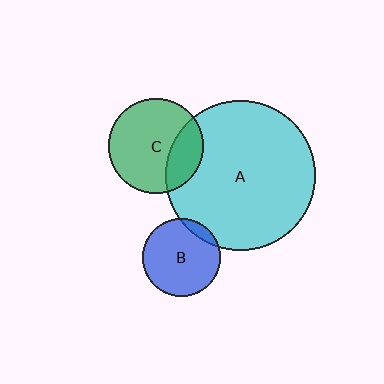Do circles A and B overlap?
Yes.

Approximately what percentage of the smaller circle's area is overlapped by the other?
Approximately 10%.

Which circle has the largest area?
Circle A (cyan).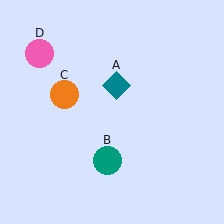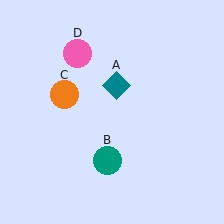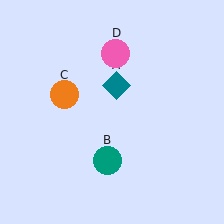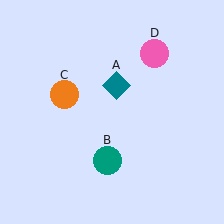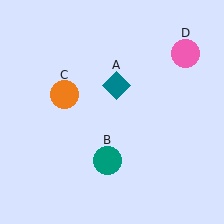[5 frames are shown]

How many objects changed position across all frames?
1 object changed position: pink circle (object D).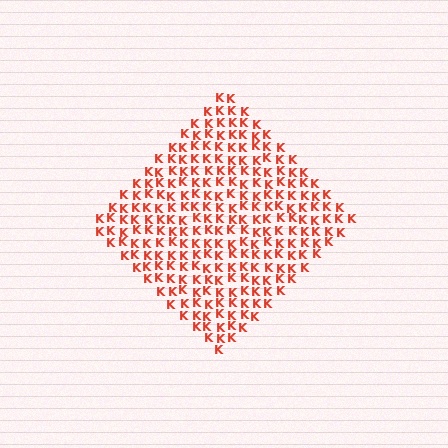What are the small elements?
The small elements are letter K's.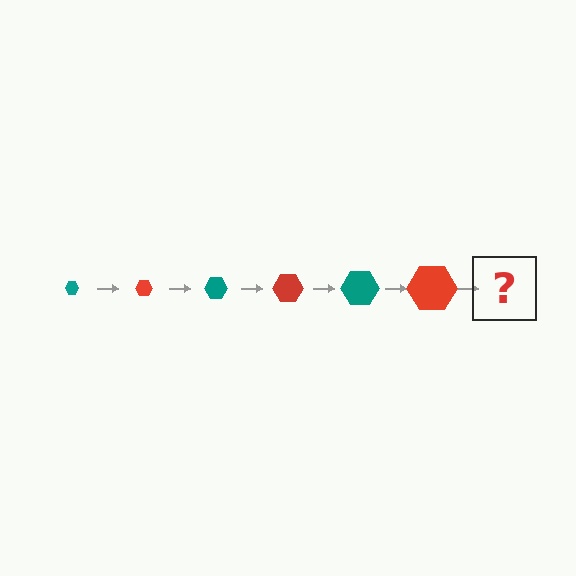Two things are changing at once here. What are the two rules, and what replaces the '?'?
The two rules are that the hexagon grows larger each step and the color cycles through teal and red. The '?' should be a teal hexagon, larger than the previous one.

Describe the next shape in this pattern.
It should be a teal hexagon, larger than the previous one.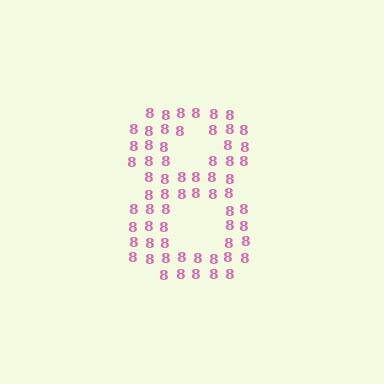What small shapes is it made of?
It is made of small digit 8's.